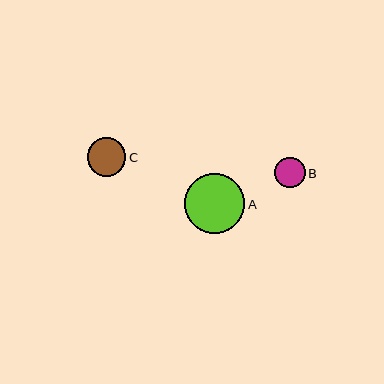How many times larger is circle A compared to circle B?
Circle A is approximately 2.0 times the size of circle B.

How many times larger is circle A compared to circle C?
Circle A is approximately 1.5 times the size of circle C.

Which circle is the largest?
Circle A is the largest with a size of approximately 60 pixels.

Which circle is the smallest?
Circle B is the smallest with a size of approximately 31 pixels.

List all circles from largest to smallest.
From largest to smallest: A, C, B.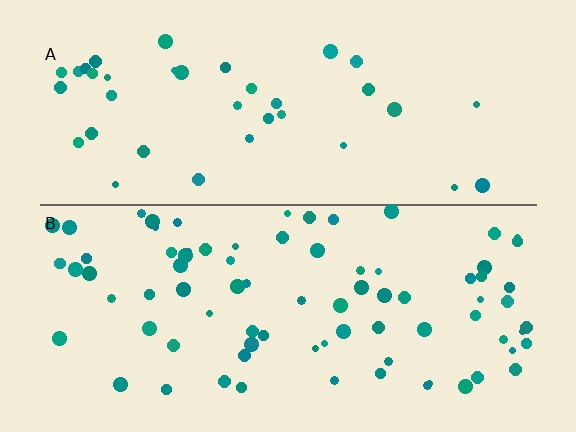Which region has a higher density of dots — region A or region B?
B (the bottom).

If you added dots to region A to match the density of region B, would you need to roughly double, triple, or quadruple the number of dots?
Approximately double.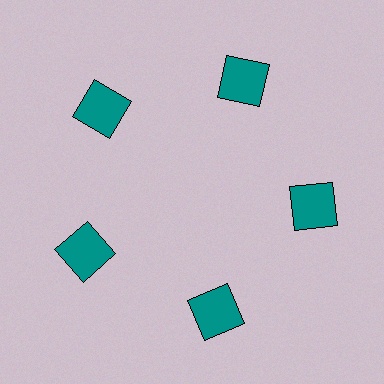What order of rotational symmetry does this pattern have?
This pattern has 5-fold rotational symmetry.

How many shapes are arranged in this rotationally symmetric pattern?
There are 5 shapes, arranged in 5 groups of 1.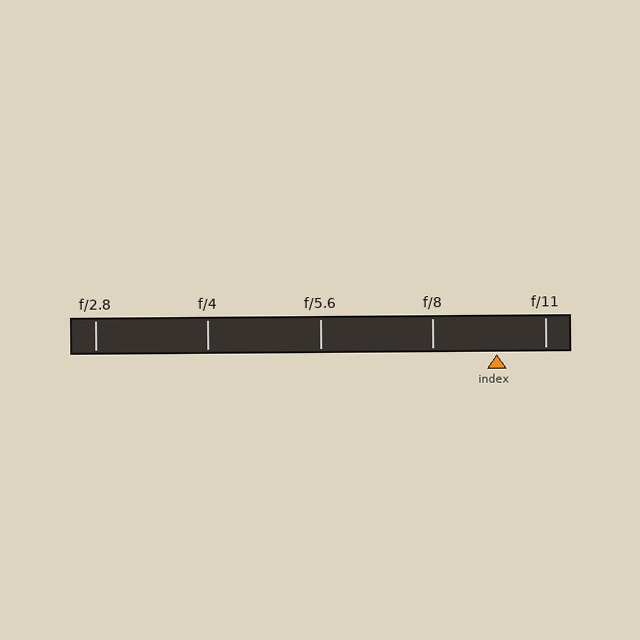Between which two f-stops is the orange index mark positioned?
The index mark is between f/8 and f/11.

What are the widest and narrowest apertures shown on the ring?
The widest aperture shown is f/2.8 and the narrowest is f/11.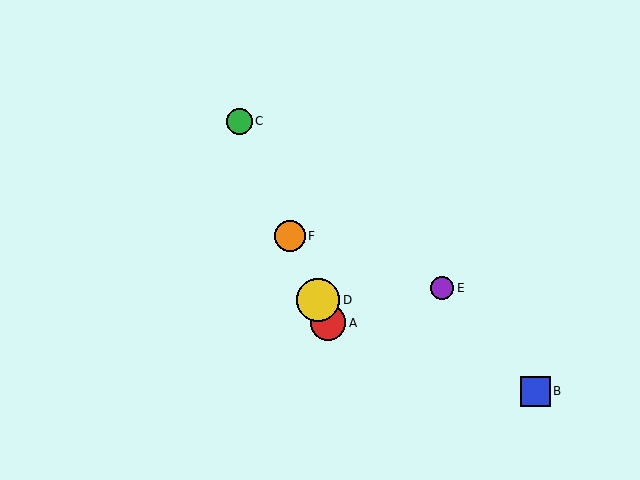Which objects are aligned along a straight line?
Objects A, C, D, F are aligned along a straight line.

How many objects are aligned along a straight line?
4 objects (A, C, D, F) are aligned along a straight line.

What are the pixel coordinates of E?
Object E is at (442, 288).